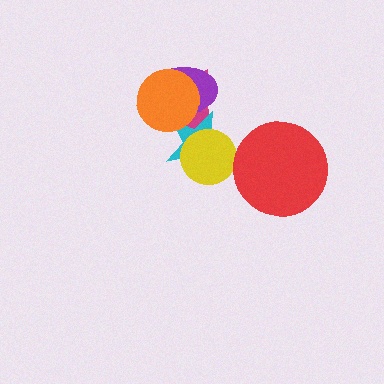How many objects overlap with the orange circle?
3 objects overlap with the orange circle.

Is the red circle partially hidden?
No, no other shape covers it.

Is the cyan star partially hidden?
Yes, it is partially covered by another shape.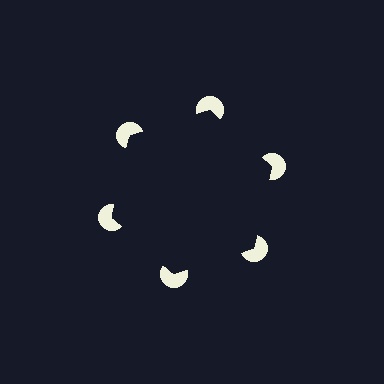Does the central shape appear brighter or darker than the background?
It typically appears slightly darker than the background, even though no actual brightness change is drawn.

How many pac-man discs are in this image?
There are 6 — one at each vertex of the illusory hexagon.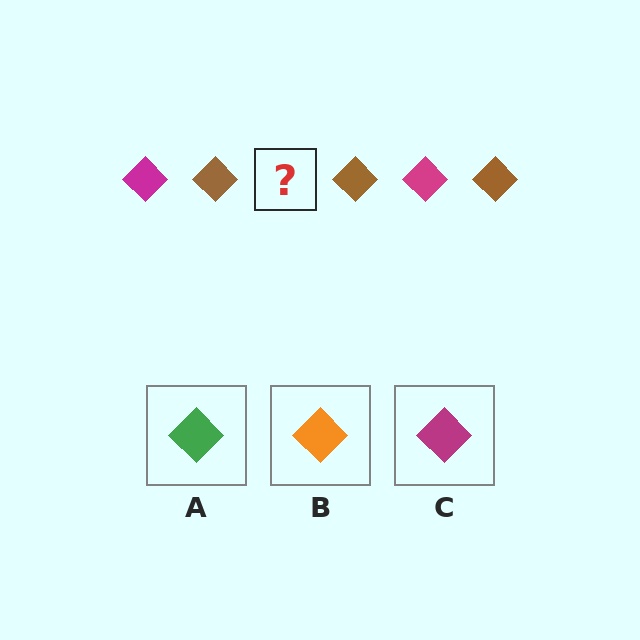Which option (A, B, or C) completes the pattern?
C.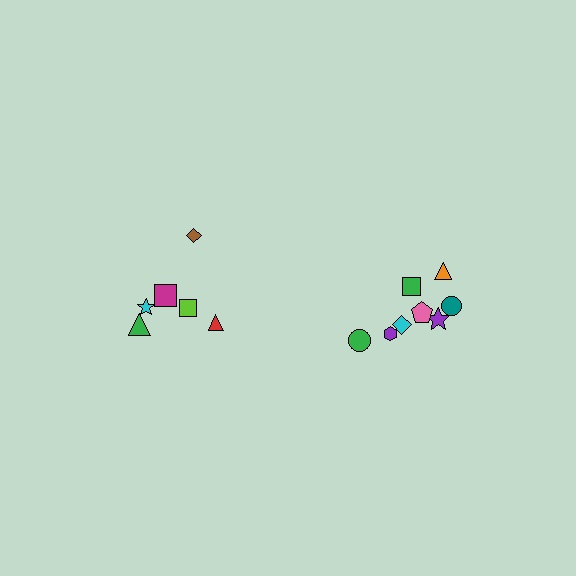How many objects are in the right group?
There are 8 objects.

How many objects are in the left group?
There are 6 objects.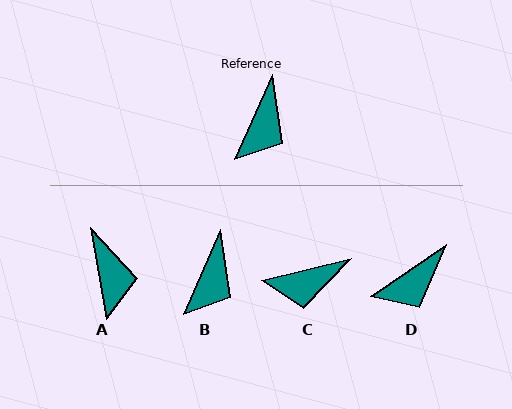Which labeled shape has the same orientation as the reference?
B.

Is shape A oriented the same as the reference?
No, it is off by about 34 degrees.